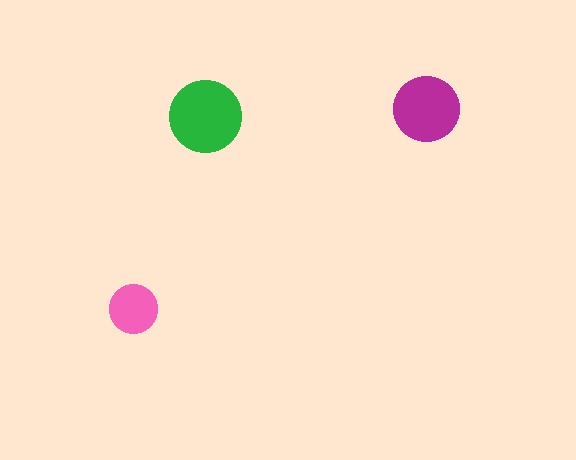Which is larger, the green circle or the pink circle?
The green one.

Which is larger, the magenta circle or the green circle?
The green one.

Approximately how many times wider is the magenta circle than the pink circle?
About 1.5 times wider.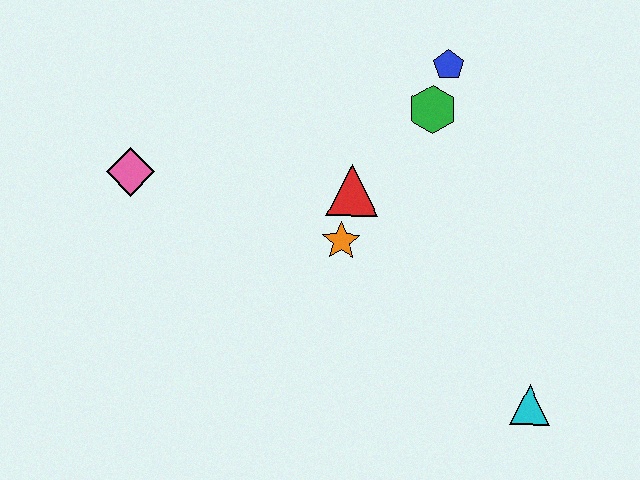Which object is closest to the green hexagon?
The blue pentagon is closest to the green hexagon.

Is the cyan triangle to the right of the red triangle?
Yes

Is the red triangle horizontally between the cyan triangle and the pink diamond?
Yes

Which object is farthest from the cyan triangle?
The pink diamond is farthest from the cyan triangle.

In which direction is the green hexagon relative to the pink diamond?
The green hexagon is to the right of the pink diamond.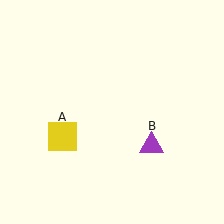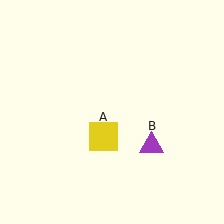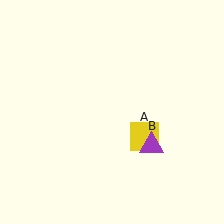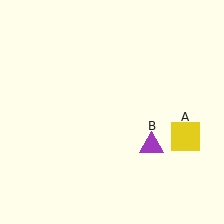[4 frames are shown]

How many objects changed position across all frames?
1 object changed position: yellow square (object A).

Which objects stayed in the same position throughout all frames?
Purple triangle (object B) remained stationary.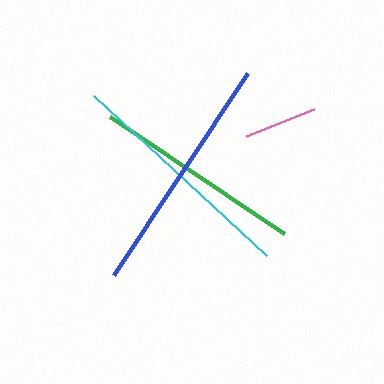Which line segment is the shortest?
The pink line is the shortest at approximately 73 pixels.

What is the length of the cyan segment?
The cyan segment is approximately 235 pixels long.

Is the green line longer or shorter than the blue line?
The blue line is longer than the green line.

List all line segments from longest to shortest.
From longest to shortest: blue, cyan, green, pink.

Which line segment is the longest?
The blue line is the longest at approximately 242 pixels.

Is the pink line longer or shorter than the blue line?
The blue line is longer than the pink line.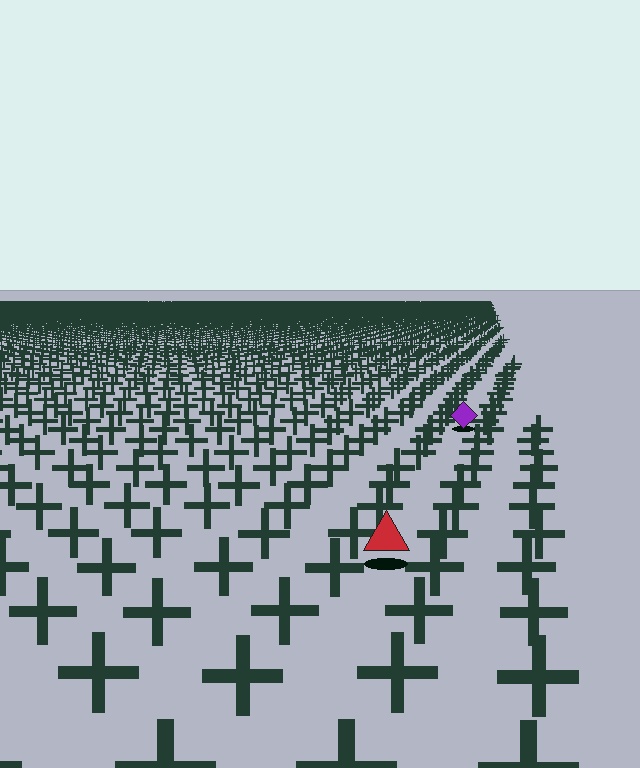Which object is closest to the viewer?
The red triangle is closest. The texture marks near it are larger and more spread out.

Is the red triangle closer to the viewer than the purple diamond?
Yes. The red triangle is closer — you can tell from the texture gradient: the ground texture is coarser near it.